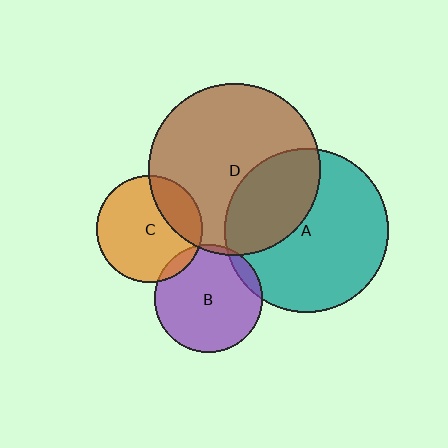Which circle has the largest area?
Circle D (brown).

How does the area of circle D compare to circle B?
Approximately 2.5 times.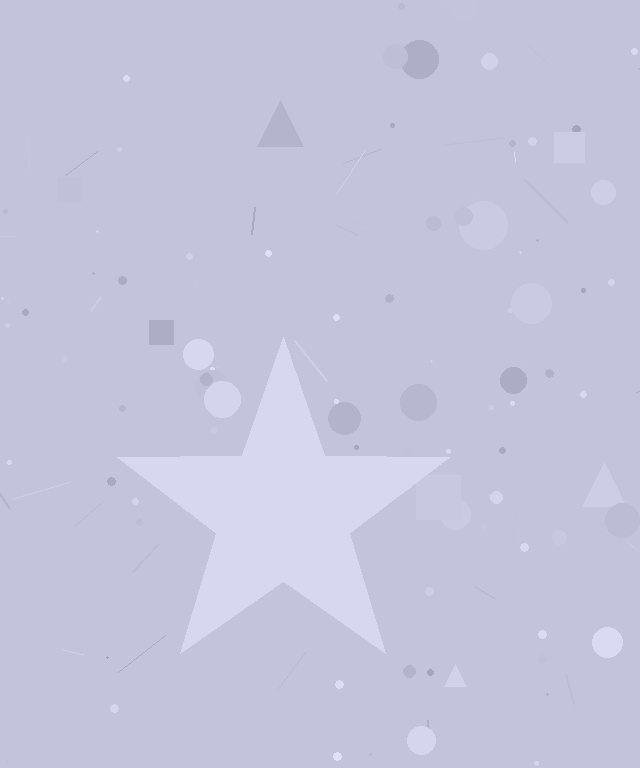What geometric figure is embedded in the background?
A star is embedded in the background.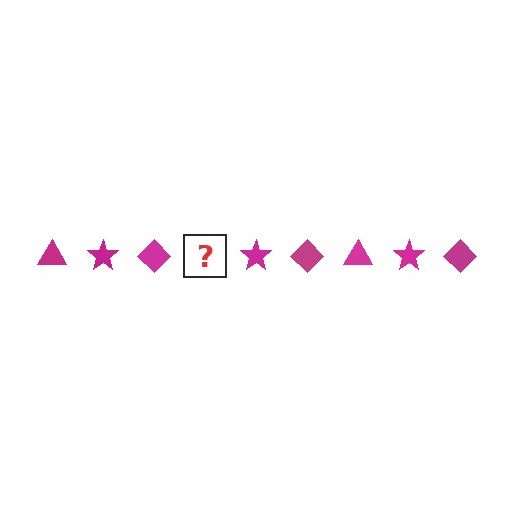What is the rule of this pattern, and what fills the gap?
The rule is that the pattern cycles through triangle, star, diamond shapes in magenta. The gap should be filled with a magenta triangle.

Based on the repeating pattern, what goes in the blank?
The blank should be a magenta triangle.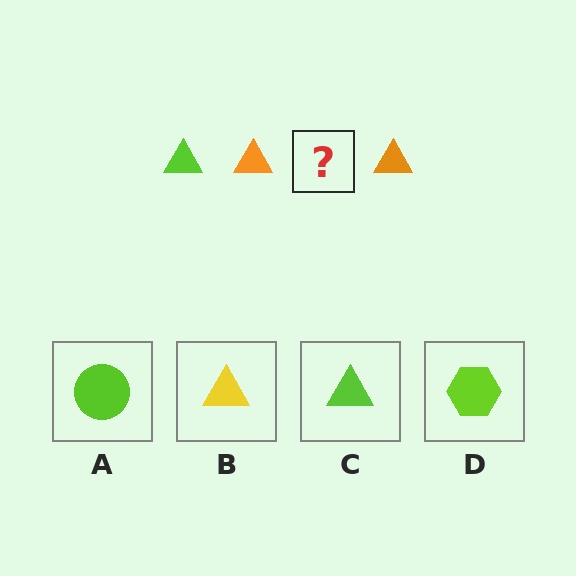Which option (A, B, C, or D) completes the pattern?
C.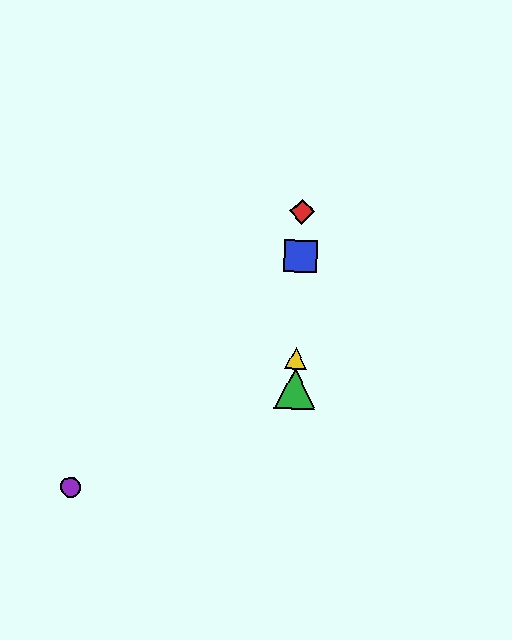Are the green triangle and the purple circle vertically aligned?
No, the green triangle is at x≈295 and the purple circle is at x≈70.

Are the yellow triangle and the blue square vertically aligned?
Yes, both are at x≈296.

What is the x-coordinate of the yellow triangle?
The yellow triangle is at x≈296.